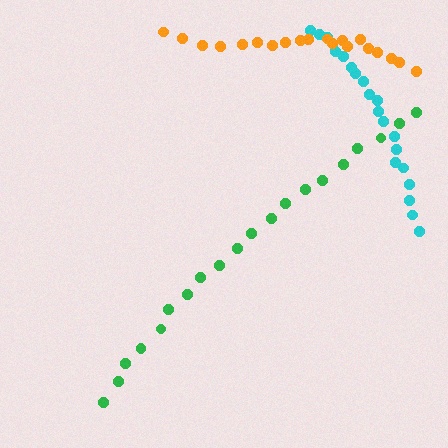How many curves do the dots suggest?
There are 3 distinct paths.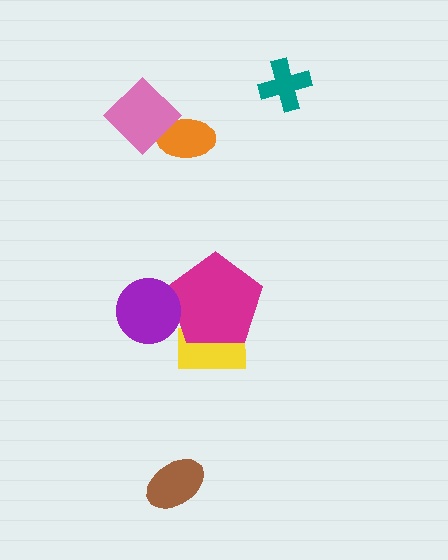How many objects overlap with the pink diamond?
1 object overlaps with the pink diamond.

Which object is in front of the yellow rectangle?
The magenta pentagon is in front of the yellow rectangle.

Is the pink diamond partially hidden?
No, no other shape covers it.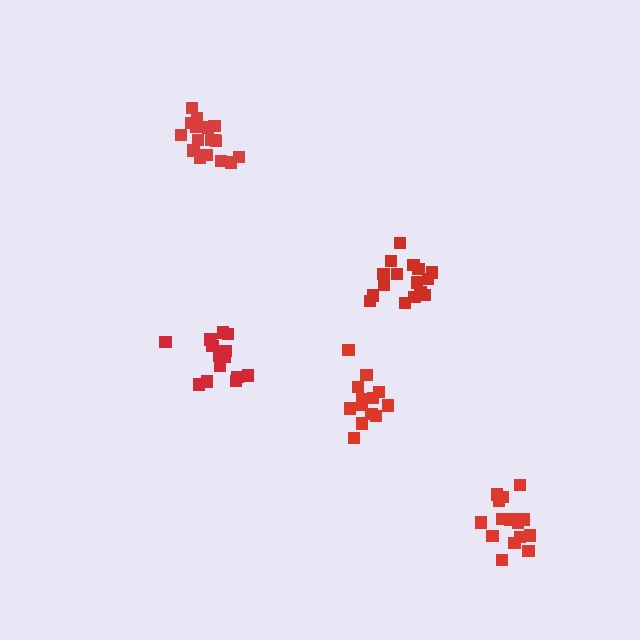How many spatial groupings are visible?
There are 5 spatial groupings.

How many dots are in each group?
Group 1: 16 dots, Group 2: 16 dots, Group 3: 13 dots, Group 4: 17 dots, Group 5: 16 dots (78 total).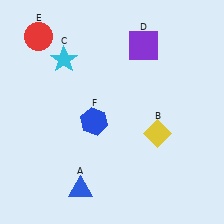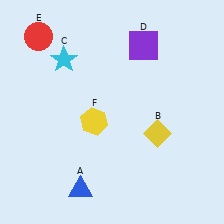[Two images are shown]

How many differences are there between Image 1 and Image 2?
There is 1 difference between the two images.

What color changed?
The hexagon (F) changed from blue in Image 1 to yellow in Image 2.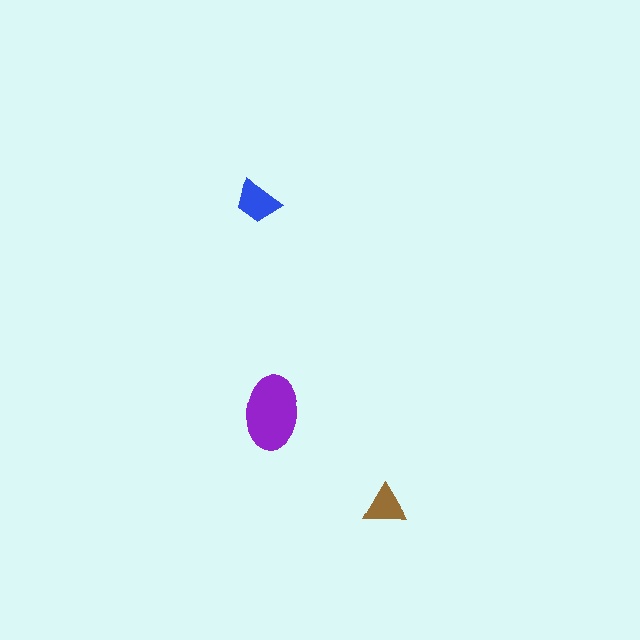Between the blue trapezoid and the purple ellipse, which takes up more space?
The purple ellipse.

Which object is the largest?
The purple ellipse.